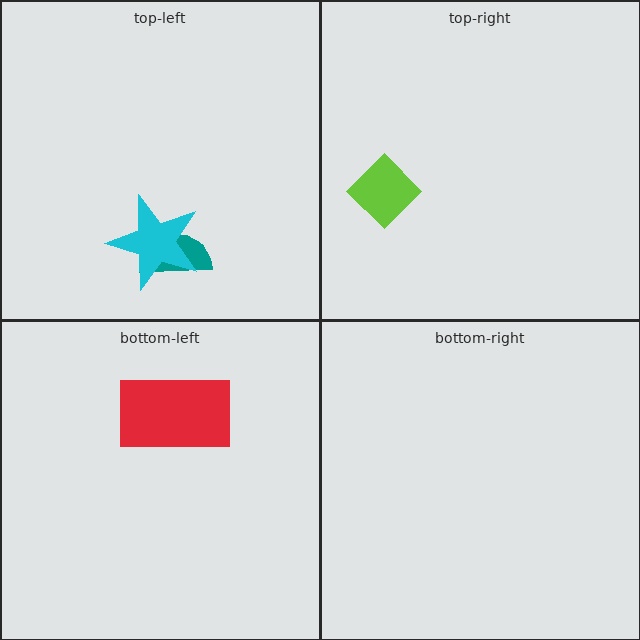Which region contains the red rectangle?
The bottom-left region.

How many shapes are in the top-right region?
1.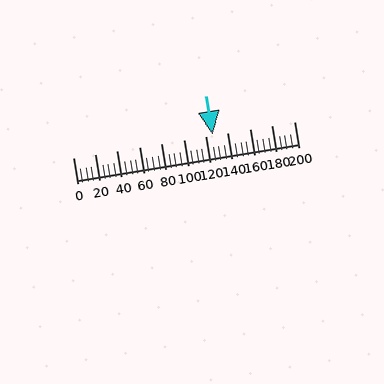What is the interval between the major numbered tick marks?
The major tick marks are spaced 20 units apart.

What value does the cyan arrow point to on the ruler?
The cyan arrow points to approximately 126.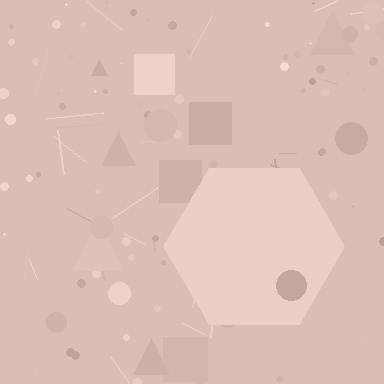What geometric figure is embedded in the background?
A hexagon is embedded in the background.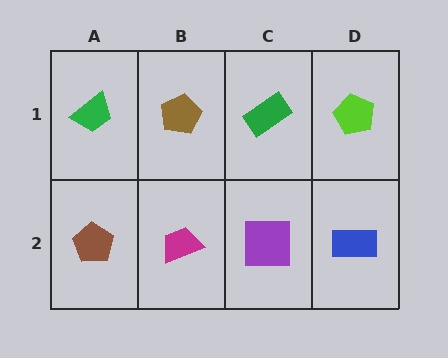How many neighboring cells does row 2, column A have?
2.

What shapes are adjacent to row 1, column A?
A brown pentagon (row 2, column A), a brown pentagon (row 1, column B).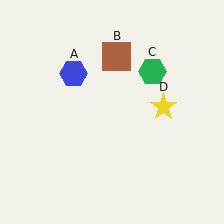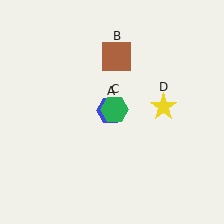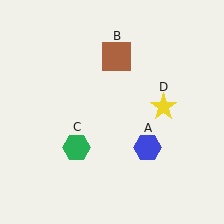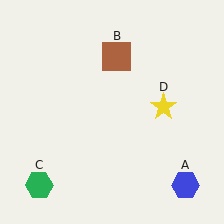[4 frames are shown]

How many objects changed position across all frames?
2 objects changed position: blue hexagon (object A), green hexagon (object C).